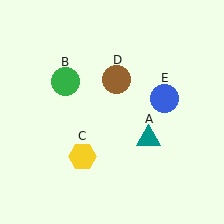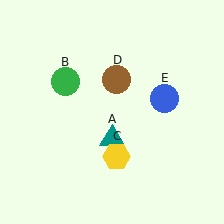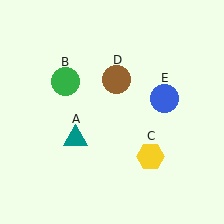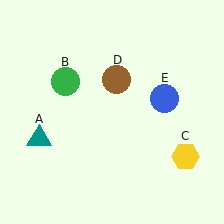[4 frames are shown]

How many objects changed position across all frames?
2 objects changed position: teal triangle (object A), yellow hexagon (object C).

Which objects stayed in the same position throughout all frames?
Green circle (object B) and brown circle (object D) and blue circle (object E) remained stationary.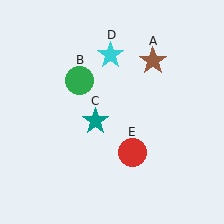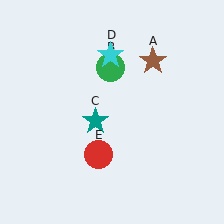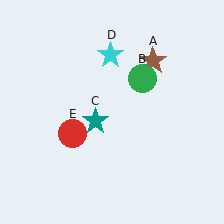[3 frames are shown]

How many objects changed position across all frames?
2 objects changed position: green circle (object B), red circle (object E).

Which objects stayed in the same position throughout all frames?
Brown star (object A) and teal star (object C) and cyan star (object D) remained stationary.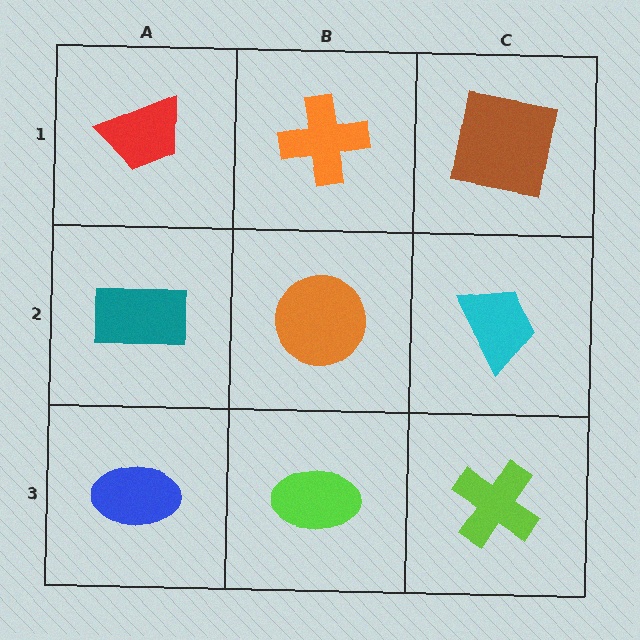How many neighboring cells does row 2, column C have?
3.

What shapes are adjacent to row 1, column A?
A teal rectangle (row 2, column A), an orange cross (row 1, column B).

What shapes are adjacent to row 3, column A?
A teal rectangle (row 2, column A), a lime ellipse (row 3, column B).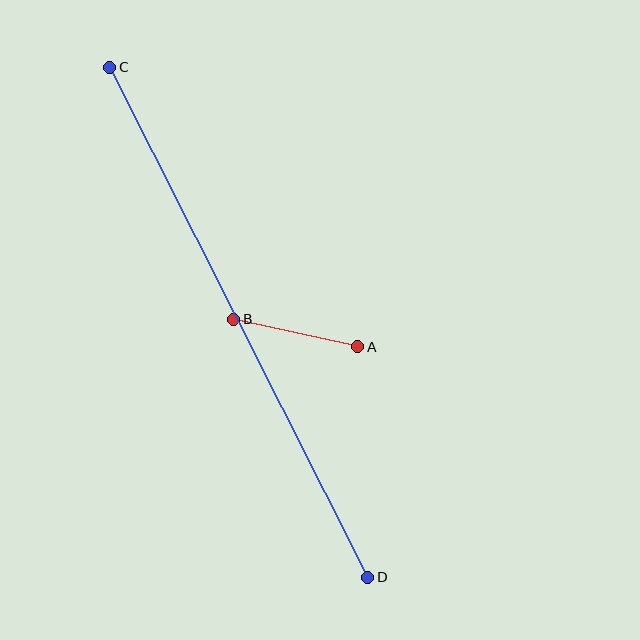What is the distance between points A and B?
The distance is approximately 127 pixels.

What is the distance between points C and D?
The distance is approximately 571 pixels.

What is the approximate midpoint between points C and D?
The midpoint is at approximately (239, 322) pixels.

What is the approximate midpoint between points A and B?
The midpoint is at approximately (296, 333) pixels.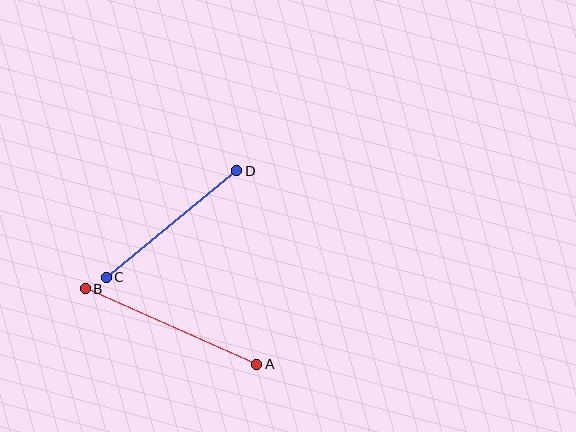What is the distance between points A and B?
The distance is approximately 187 pixels.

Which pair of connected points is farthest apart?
Points A and B are farthest apart.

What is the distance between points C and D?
The distance is approximately 168 pixels.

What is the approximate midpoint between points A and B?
The midpoint is at approximately (171, 326) pixels.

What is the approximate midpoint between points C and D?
The midpoint is at approximately (171, 224) pixels.